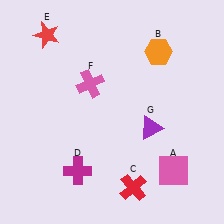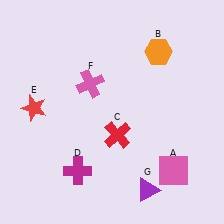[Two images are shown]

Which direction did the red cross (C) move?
The red cross (C) moved up.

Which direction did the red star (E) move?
The red star (E) moved down.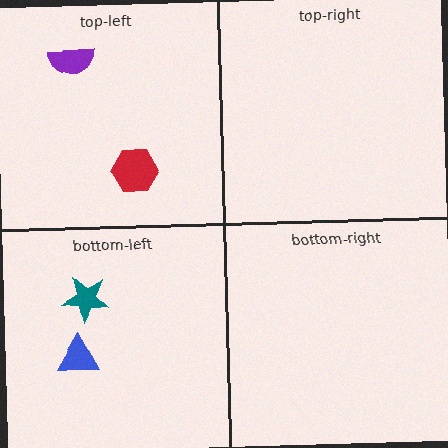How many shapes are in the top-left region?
2.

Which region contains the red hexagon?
The top-left region.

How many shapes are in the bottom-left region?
2.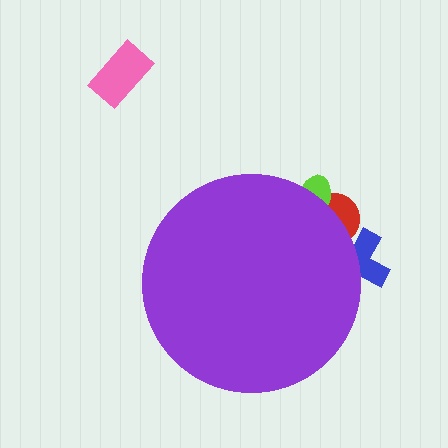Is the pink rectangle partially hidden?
No, the pink rectangle is fully visible.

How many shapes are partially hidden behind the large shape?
3 shapes are partially hidden.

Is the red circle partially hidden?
Yes, the red circle is partially hidden behind the purple circle.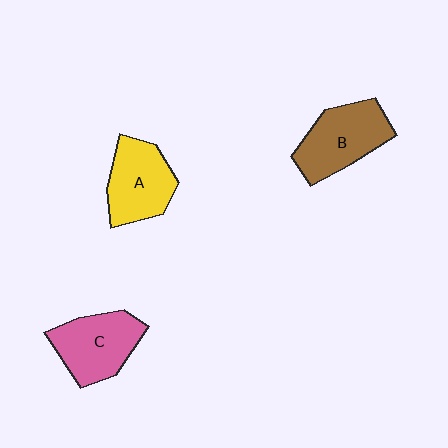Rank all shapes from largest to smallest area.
From largest to smallest: B (brown), C (pink), A (yellow).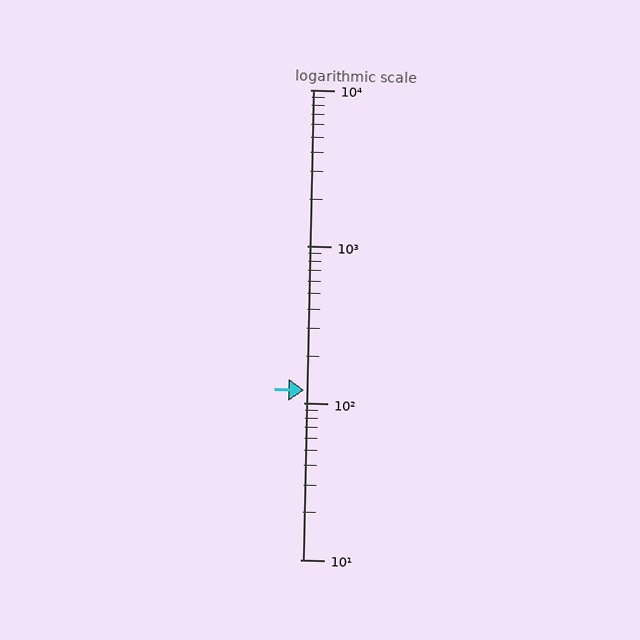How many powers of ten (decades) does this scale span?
The scale spans 3 decades, from 10 to 10000.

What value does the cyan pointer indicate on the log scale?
The pointer indicates approximately 120.